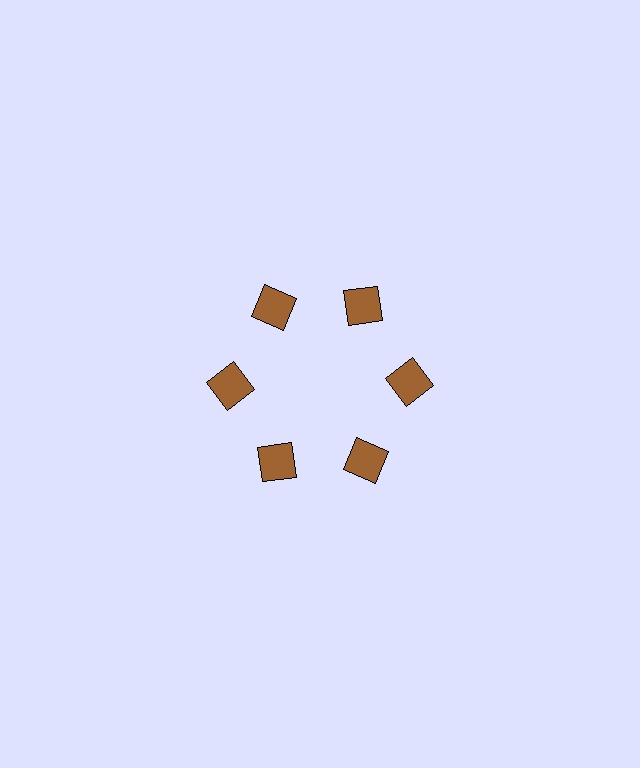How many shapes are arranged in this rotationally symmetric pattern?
There are 6 shapes, arranged in 6 groups of 1.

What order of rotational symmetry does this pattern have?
This pattern has 6-fold rotational symmetry.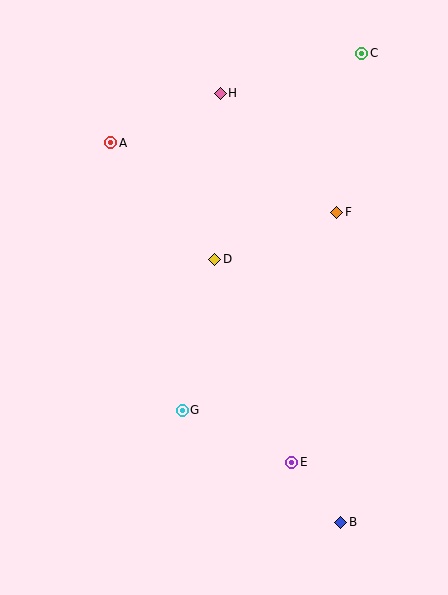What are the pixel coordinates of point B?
Point B is at (341, 522).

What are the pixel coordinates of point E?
Point E is at (292, 462).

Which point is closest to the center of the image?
Point D at (215, 260) is closest to the center.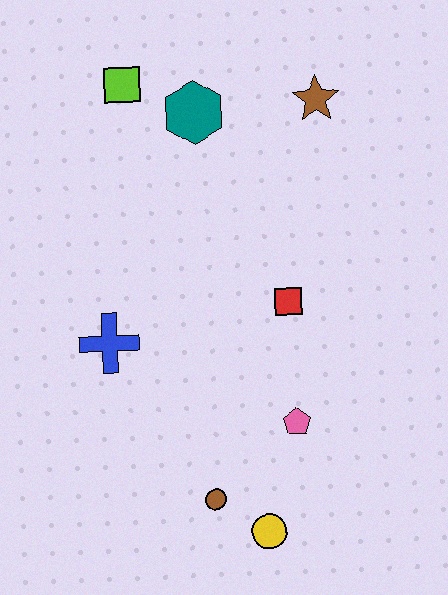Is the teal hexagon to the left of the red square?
Yes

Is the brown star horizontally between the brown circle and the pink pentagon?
No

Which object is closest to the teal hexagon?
The lime square is closest to the teal hexagon.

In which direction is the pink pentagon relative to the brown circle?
The pink pentagon is to the right of the brown circle.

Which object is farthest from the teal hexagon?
The yellow circle is farthest from the teal hexagon.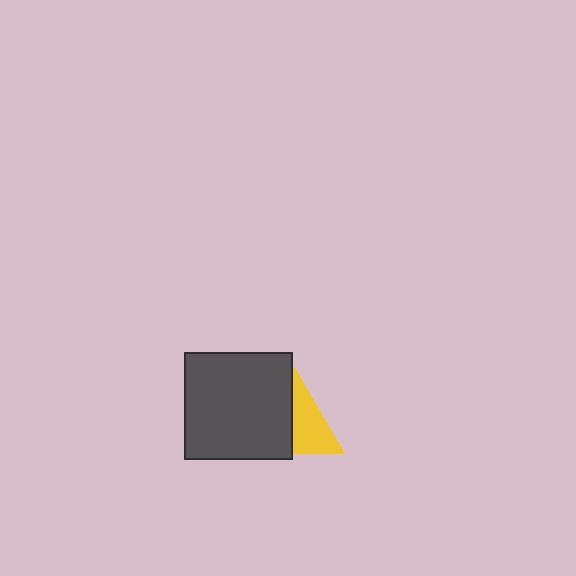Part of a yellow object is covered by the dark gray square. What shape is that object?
It is a triangle.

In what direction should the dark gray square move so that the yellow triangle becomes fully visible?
The dark gray square should move left. That is the shortest direction to clear the overlap and leave the yellow triangle fully visible.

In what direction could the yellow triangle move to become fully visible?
The yellow triangle could move right. That would shift it out from behind the dark gray square entirely.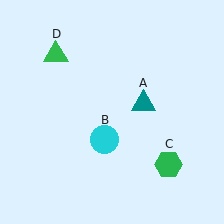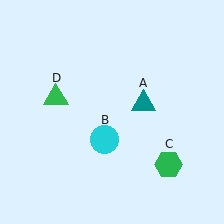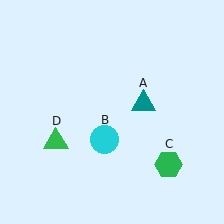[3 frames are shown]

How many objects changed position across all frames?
1 object changed position: green triangle (object D).